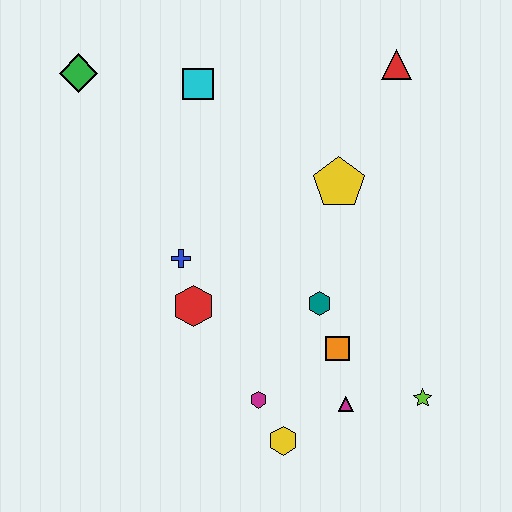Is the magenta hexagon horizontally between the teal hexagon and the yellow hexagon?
No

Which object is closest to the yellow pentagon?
The teal hexagon is closest to the yellow pentagon.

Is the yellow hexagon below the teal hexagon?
Yes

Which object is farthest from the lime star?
The green diamond is farthest from the lime star.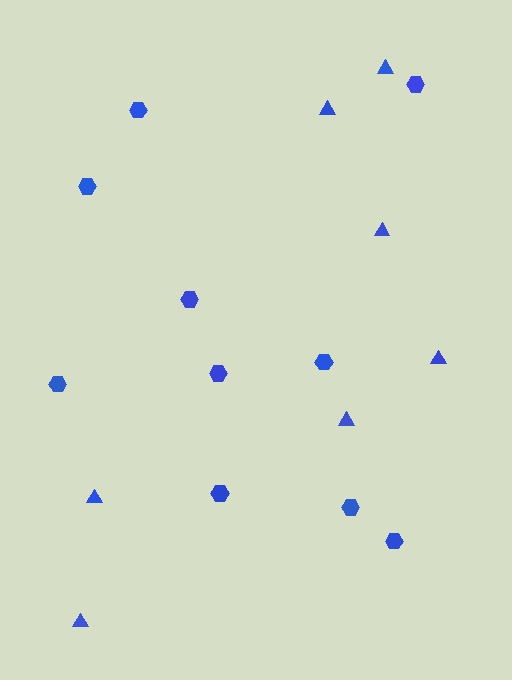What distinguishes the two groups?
There are 2 groups: one group of triangles (7) and one group of hexagons (10).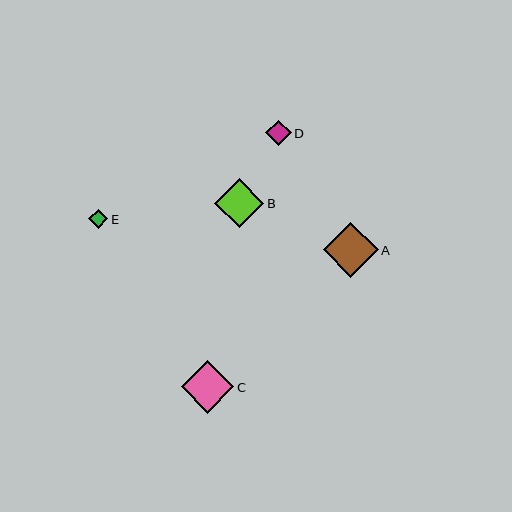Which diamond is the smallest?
Diamond E is the smallest with a size of approximately 19 pixels.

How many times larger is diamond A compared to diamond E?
Diamond A is approximately 2.9 times the size of diamond E.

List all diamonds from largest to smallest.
From largest to smallest: A, C, B, D, E.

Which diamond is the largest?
Diamond A is the largest with a size of approximately 55 pixels.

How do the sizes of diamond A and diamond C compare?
Diamond A and diamond C are approximately the same size.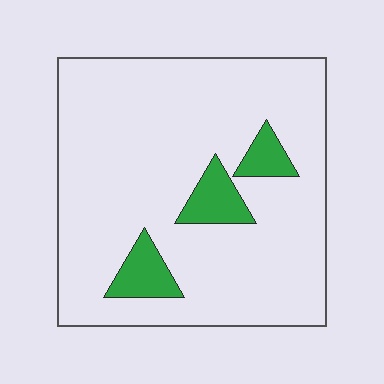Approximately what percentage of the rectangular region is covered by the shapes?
Approximately 10%.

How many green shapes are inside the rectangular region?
3.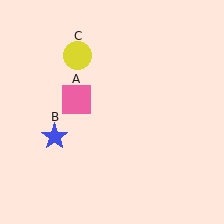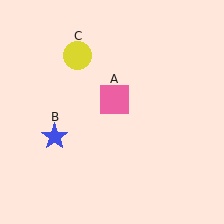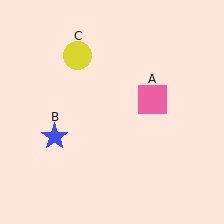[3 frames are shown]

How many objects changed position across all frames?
1 object changed position: pink square (object A).